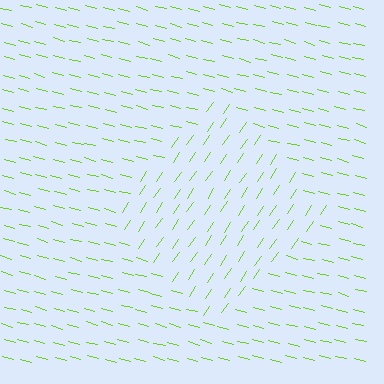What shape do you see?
I see a diamond.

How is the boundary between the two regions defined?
The boundary is defined purely by a change in line orientation (approximately 71 degrees difference). All lines are the same color and thickness.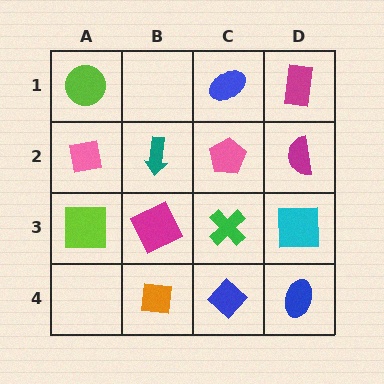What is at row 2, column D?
A magenta semicircle.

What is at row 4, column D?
A blue ellipse.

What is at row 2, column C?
A pink pentagon.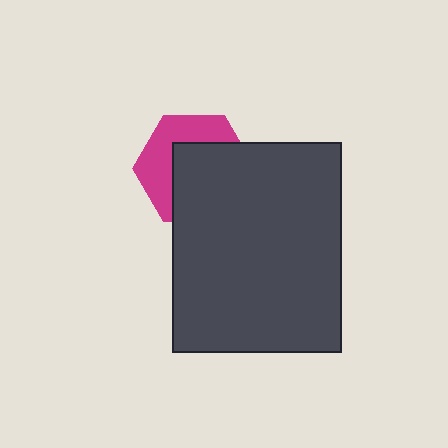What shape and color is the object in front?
The object in front is a dark gray rectangle.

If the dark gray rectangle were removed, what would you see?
You would see the complete magenta hexagon.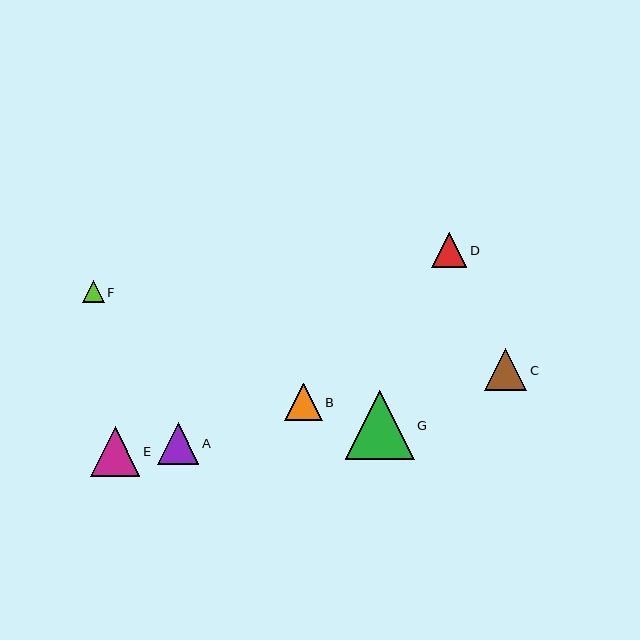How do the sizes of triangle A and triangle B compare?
Triangle A and triangle B are approximately the same size.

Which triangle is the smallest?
Triangle F is the smallest with a size of approximately 22 pixels.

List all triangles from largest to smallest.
From largest to smallest: G, E, C, A, B, D, F.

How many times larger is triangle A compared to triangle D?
Triangle A is approximately 1.2 times the size of triangle D.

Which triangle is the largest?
Triangle G is the largest with a size of approximately 69 pixels.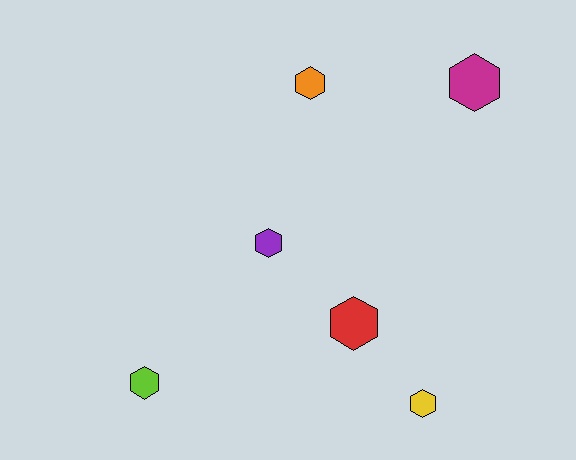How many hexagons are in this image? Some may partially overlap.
There are 6 hexagons.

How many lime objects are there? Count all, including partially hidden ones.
There is 1 lime object.